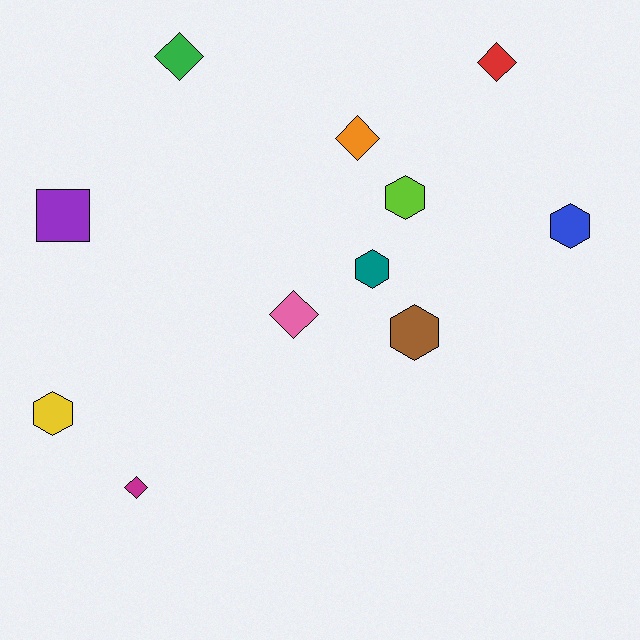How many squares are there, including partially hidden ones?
There is 1 square.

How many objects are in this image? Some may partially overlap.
There are 11 objects.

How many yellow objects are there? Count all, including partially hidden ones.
There is 1 yellow object.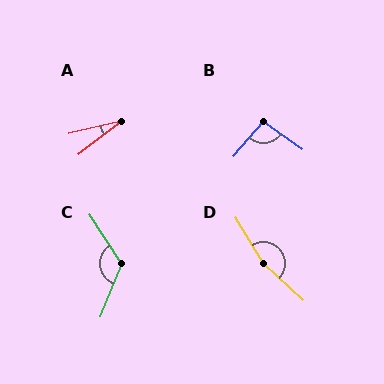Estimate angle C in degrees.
Approximately 125 degrees.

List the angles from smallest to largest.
A (24°), B (95°), C (125°), D (165°).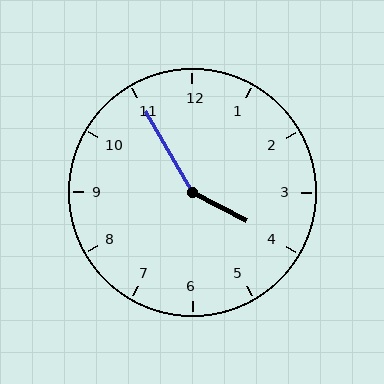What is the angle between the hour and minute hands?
Approximately 148 degrees.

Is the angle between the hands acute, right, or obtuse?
It is obtuse.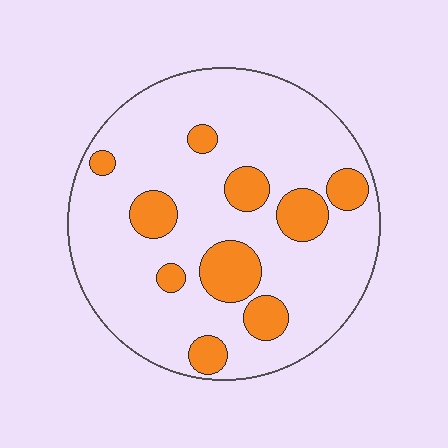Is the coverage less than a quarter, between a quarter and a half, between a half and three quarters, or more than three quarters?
Less than a quarter.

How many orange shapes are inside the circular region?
10.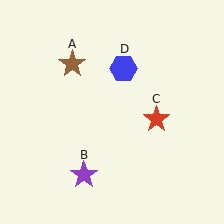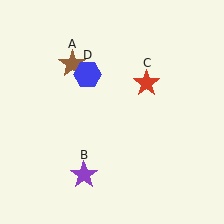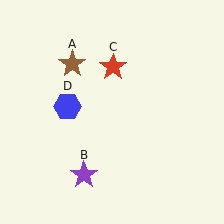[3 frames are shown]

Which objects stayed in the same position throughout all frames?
Brown star (object A) and purple star (object B) remained stationary.